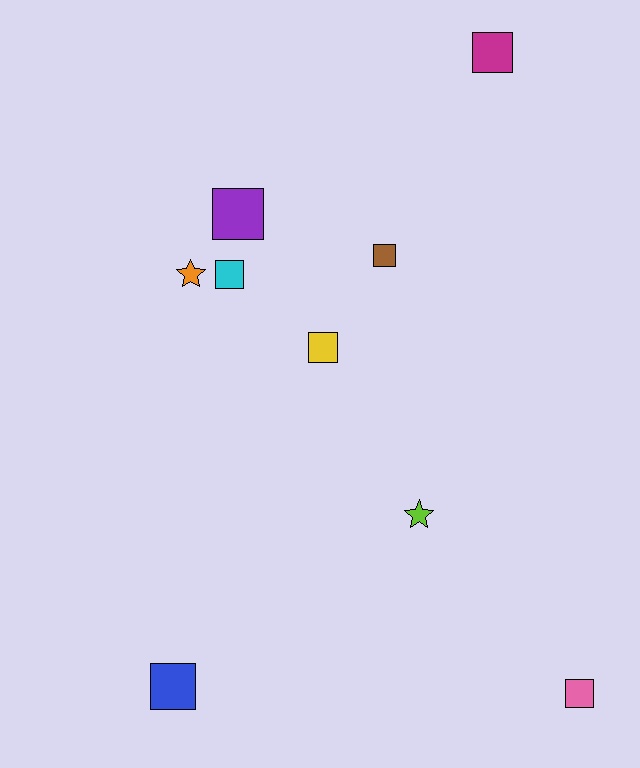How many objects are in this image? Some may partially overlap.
There are 9 objects.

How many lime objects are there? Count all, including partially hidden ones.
There is 1 lime object.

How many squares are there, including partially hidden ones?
There are 7 squares.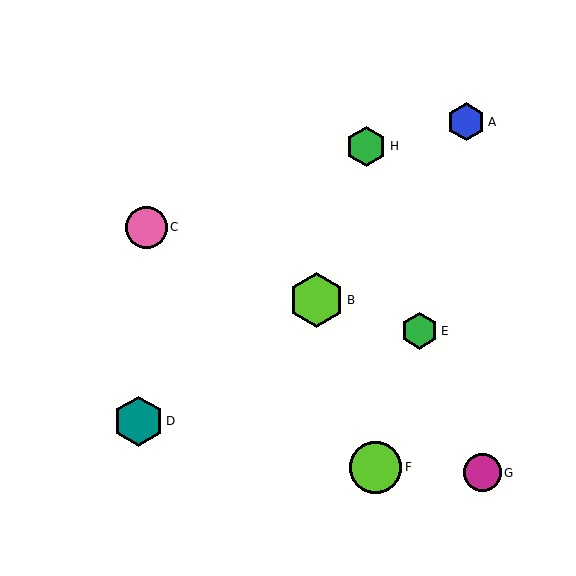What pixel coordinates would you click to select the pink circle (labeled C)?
Click at (146, 227) to select the pink circle C.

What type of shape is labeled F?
Shape F is a lime circle.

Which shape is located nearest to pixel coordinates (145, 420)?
The teal hexagon (labeled D) at (138, 421) is nearest to that location.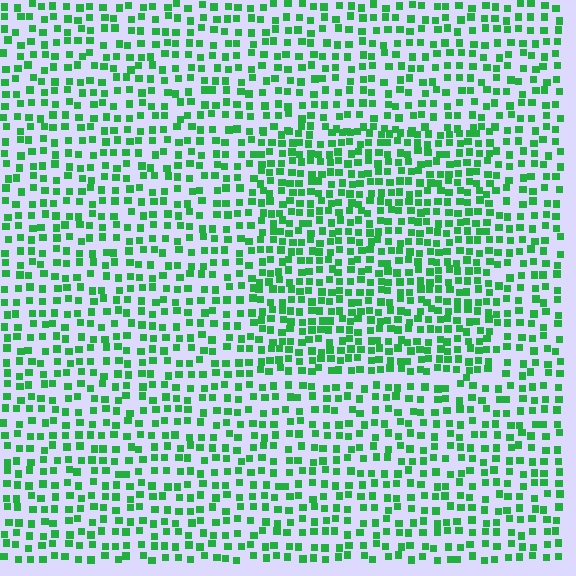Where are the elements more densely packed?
The elements are more densely packed inside the rectangle boundary.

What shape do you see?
I see a rectangle.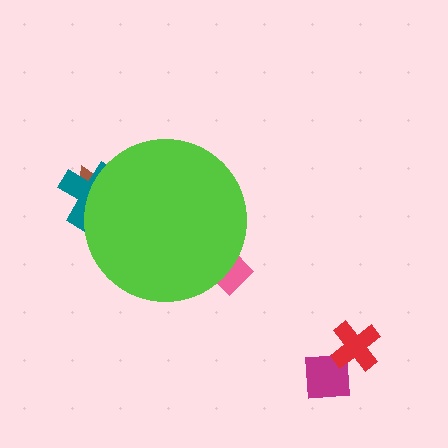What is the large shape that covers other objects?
A lime circle.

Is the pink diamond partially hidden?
Yes, the pink diamond is partially hidden behind the lime circle.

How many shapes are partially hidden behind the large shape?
3 shapes are partially hidden.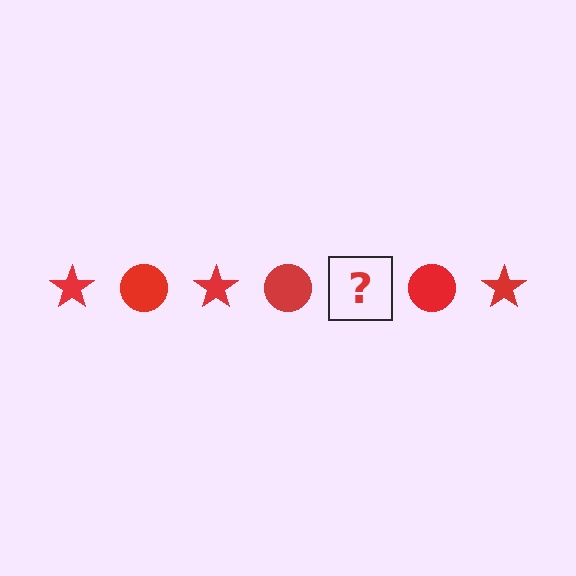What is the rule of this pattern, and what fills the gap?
The rule is that the pattern cycles through star, circle shapes in red. The gap should be filled with a red star.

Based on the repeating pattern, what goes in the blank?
The blank should be a red star.